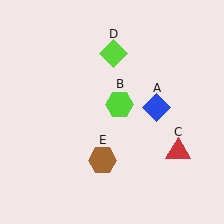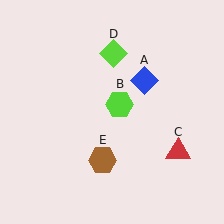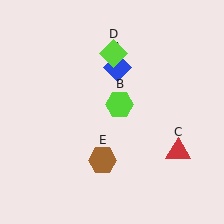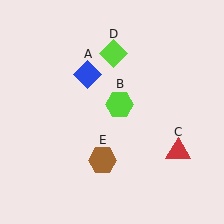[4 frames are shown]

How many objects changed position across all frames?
1 object changed position: blue diamond (object A).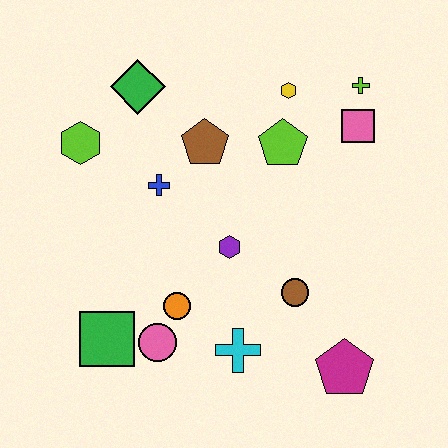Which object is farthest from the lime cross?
The green square is farthest from the lime cross.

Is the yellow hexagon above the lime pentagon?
Yes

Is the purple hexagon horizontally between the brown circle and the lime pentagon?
No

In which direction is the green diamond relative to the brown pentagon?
The green diamond is to the left of the brown pentagon.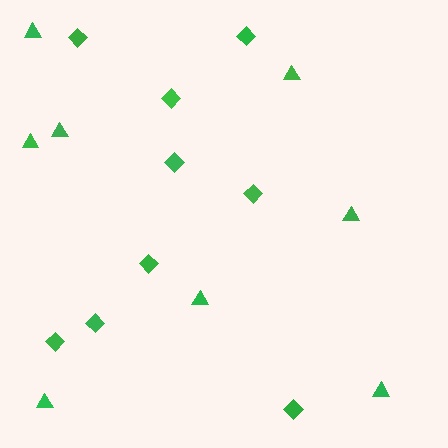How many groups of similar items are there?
There are 2 groups: one group of diamonds (9) and one group of triangles (8).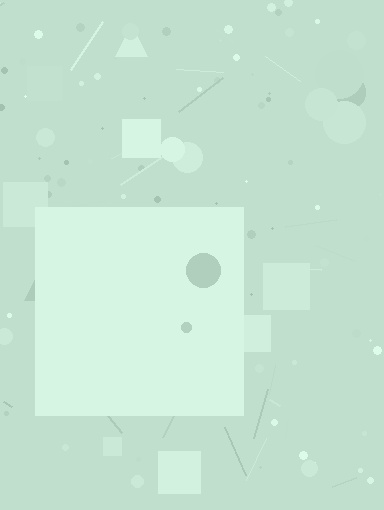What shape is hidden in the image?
A square is hidden in the image.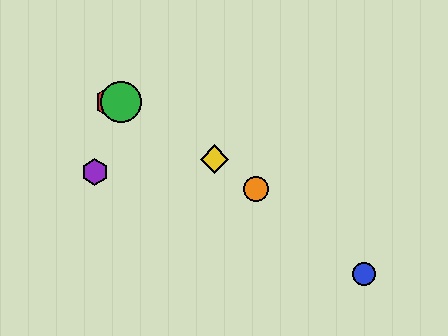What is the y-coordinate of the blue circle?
The blue circle is at y≈274.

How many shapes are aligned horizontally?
2 shapes (the red hexagon, the green circle) are aligned horizontally.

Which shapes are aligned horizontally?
The red hexagon, the green circle are aligned horizontally.